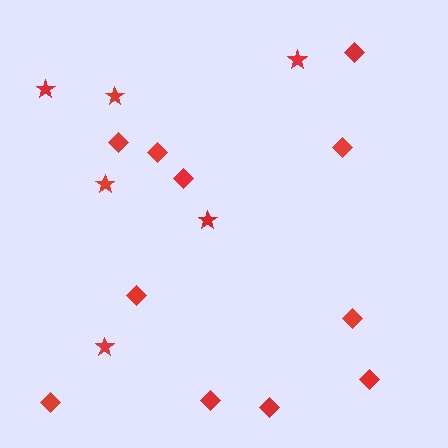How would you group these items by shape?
There are 2 groups: one group of diamonds (11) and one group of stars (6).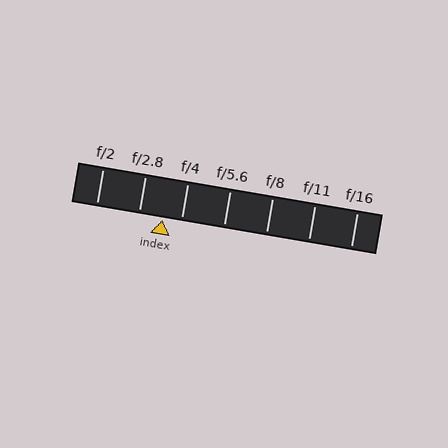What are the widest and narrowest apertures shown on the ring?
The widest aperture shown is f/2 and the narrowest is f/16.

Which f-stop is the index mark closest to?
The index mark is closest to f/4.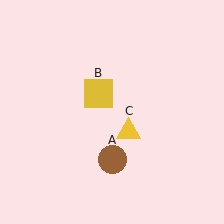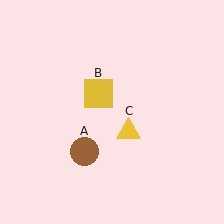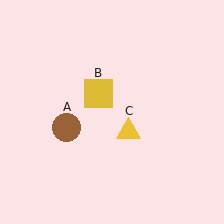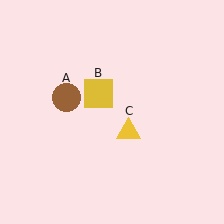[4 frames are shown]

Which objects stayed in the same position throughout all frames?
Yellow square (object B) and yellow triangle (object C) remained stationary.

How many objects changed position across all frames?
1 object changed position: brown circle (object A).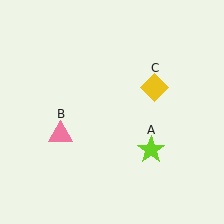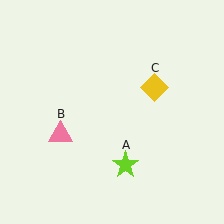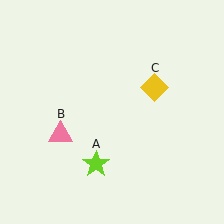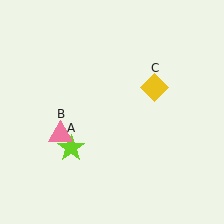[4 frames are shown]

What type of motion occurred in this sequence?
The lime star (object A) rotated clockwise around the center of the scene.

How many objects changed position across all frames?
1 object changed position: lime star (object A).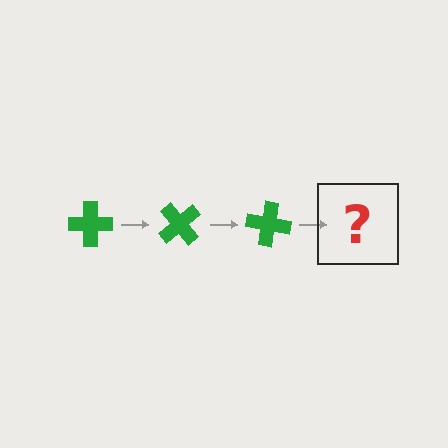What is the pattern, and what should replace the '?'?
The pattern is that the cross rotates 50 degrees each step. The '?' should be a green cross rotated 150 degrees.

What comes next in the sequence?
The next element should be a green cross rotated 150 degrees.